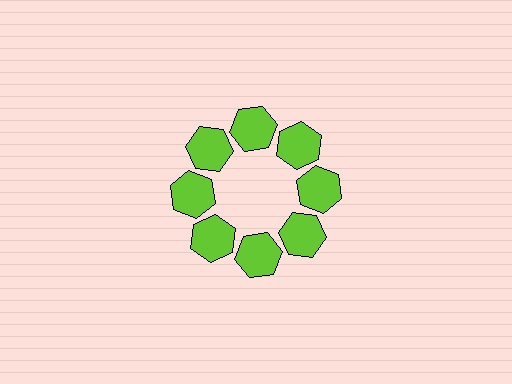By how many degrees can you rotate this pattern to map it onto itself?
The pattern maps onto itself every 45 degrees of rotation.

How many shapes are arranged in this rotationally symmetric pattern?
There are 8 shapes, arranged in 8 groups of 1.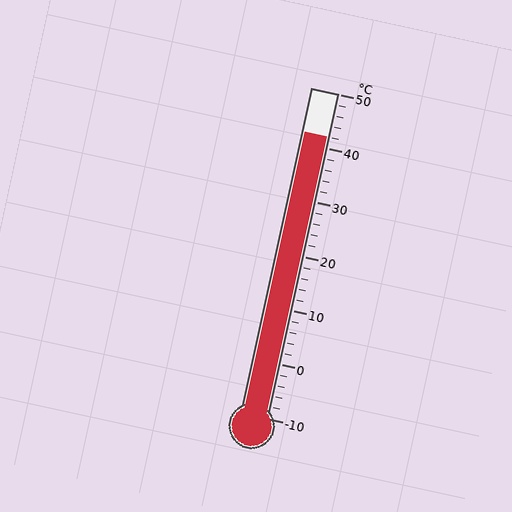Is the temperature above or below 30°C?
The temperature is above 30°C.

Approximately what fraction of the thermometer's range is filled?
The thermometer is filled to approximately 85% of its range.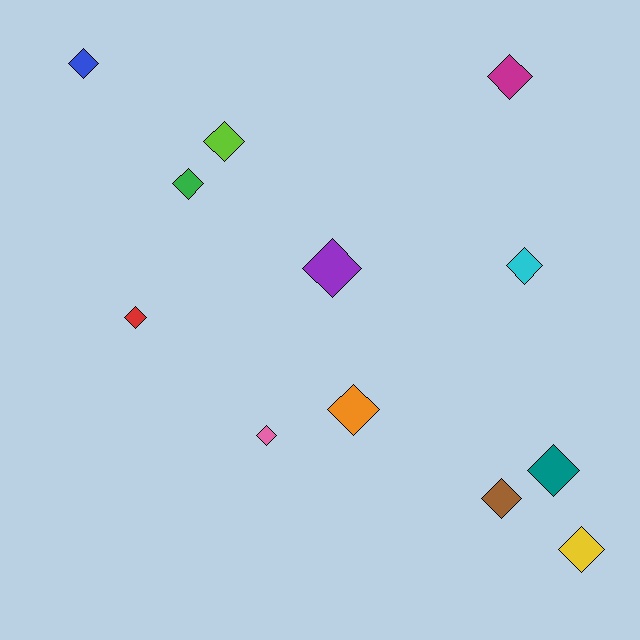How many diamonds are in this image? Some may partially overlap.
There are 12 diamonds.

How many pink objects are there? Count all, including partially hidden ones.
There is 1 pink object.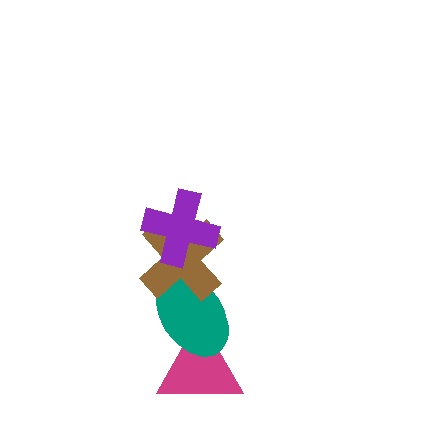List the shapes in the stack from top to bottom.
From top to bottom: the purple cross, the brown cross, the teal ellipse, the magenta triangle.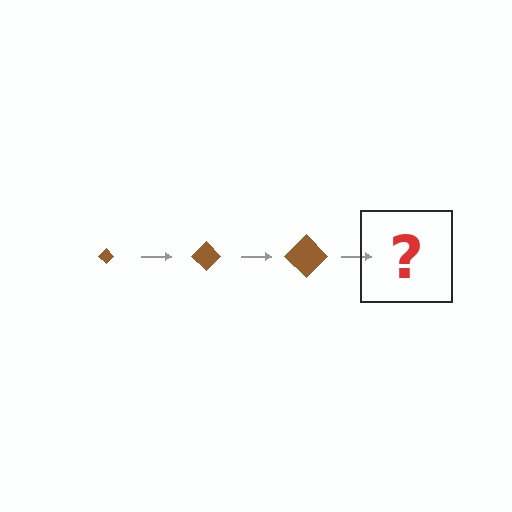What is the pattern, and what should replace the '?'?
The pattern is that the diamond gets progressively larger each step. The '?' should be a brown diamond, larger than the previous one.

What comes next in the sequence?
The next element should be a brown diamond, larger than the previous one.